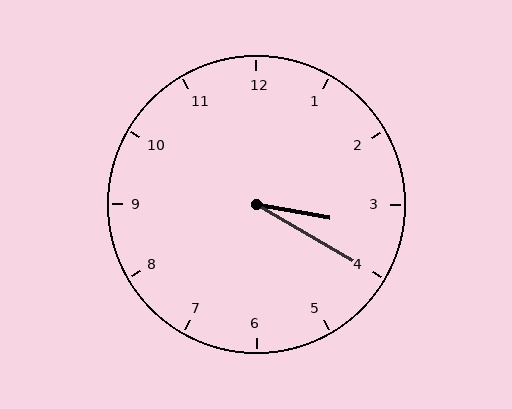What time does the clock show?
3:20.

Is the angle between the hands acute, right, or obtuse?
It is acute.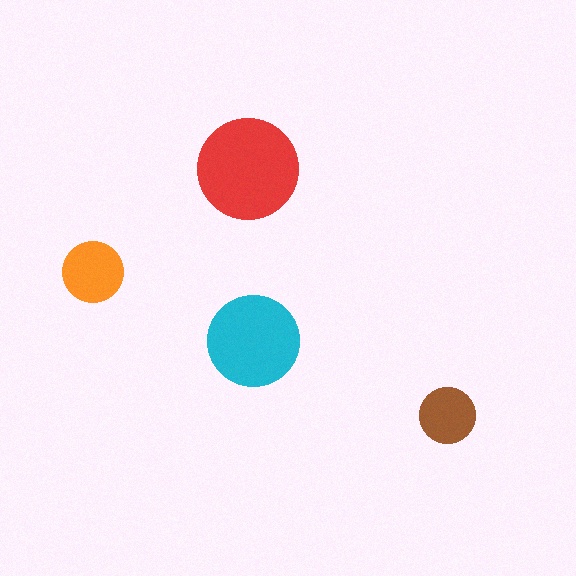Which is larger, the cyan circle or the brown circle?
The cyan one.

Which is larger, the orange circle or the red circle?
The red one.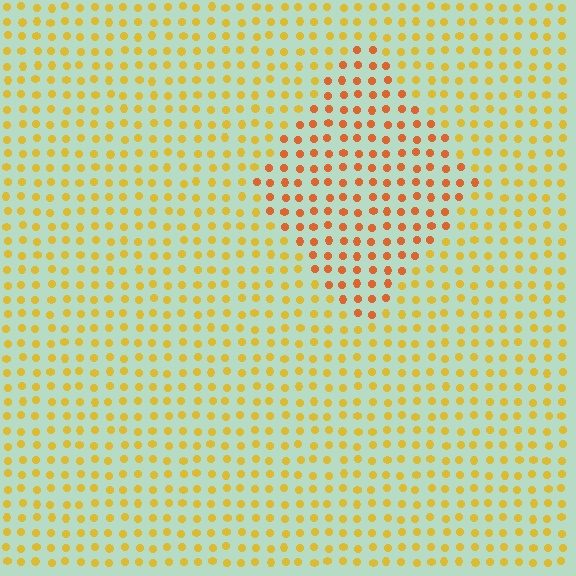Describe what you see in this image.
The image is filled with small yellow elements in a uniform arrangement. A diamond-shaped region is visible where the elements are tinted to a slightly different hue, forming a subtle color boundary.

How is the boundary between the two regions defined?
The boundary is defined purely by a slight shift in hue (about 30 degrees). Spacing, size, and orientation are identical on both sides.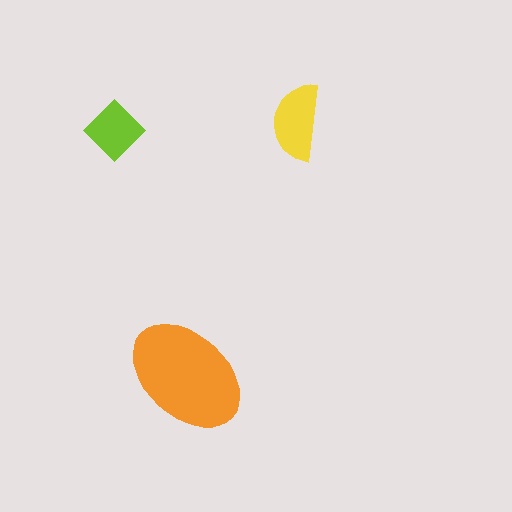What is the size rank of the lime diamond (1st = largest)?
3rd.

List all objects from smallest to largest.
The lime diamond, the yellow semicircle, the orange ellipse.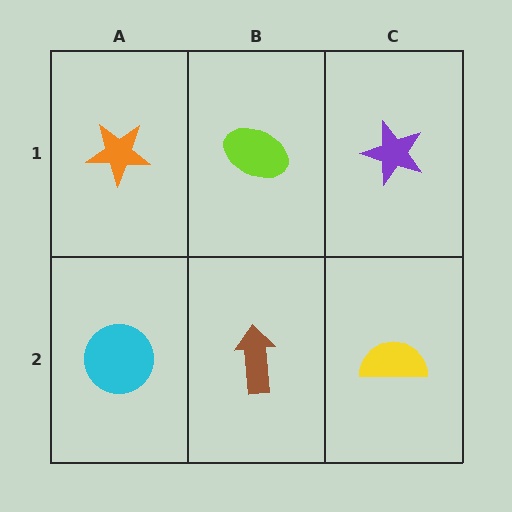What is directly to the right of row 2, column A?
A brown arrow.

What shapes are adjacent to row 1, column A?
A cyan circle (row 2, column A), a lime ellipse (row 1, column B).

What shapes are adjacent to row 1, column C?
A yellow semicircle (row 2, column C), a lime ellipse (row 1, column B).